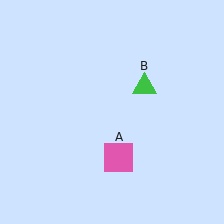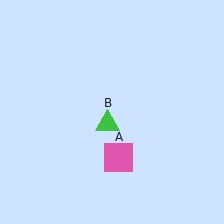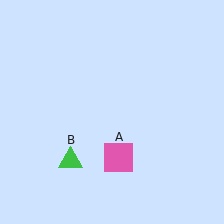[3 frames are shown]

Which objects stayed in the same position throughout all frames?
Pink square (object A) remained stationary.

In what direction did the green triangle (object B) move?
The green triangle (object B) moved down and to the left.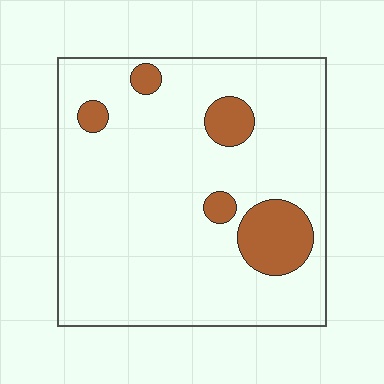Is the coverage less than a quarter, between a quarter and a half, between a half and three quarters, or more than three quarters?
Less than a quarter.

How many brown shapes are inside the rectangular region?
5.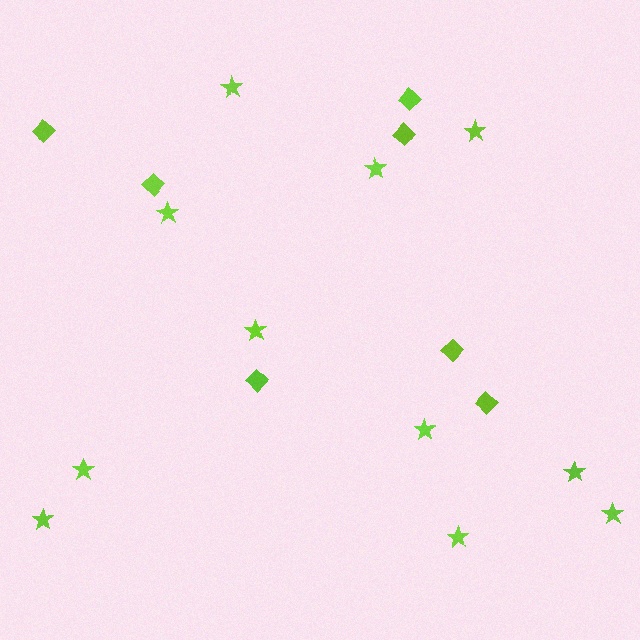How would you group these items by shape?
There are 2 groups: one group of diamonds (7) and one group of stars (11).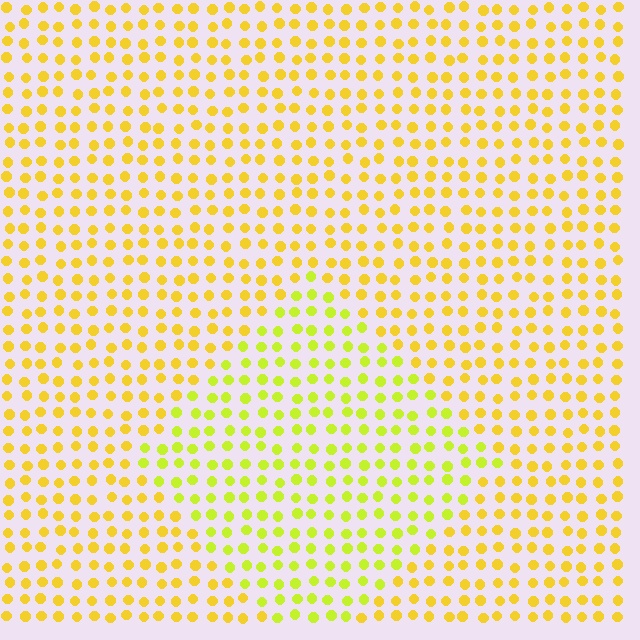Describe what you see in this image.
The image is filled with small yellow elements in a uniform arrangement. A diamond-shaped region is visible where the elements are tinted to a slightly different hue, forming a subtle color boundary.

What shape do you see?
I see a diamond.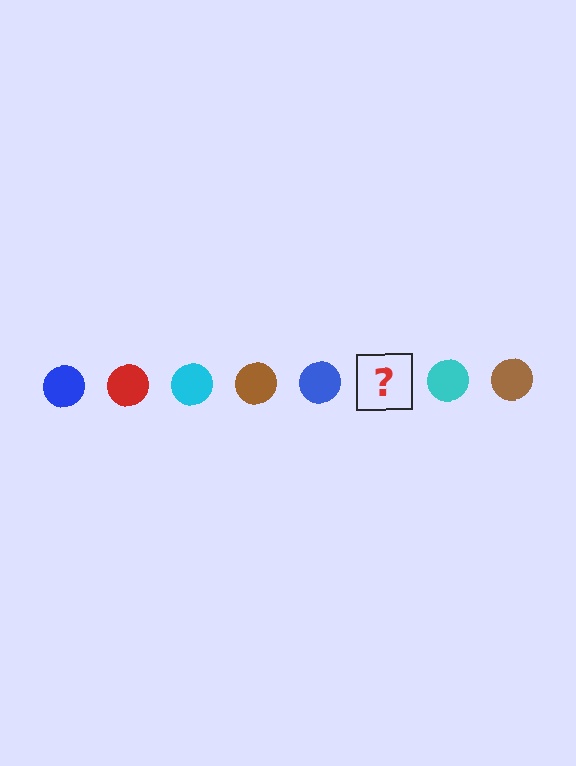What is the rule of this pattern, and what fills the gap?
The rule is that the pattern cycles through blue, red, cyan, brown circles. The gap should be filled with a red circle.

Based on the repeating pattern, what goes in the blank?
The blank should be a red circle.